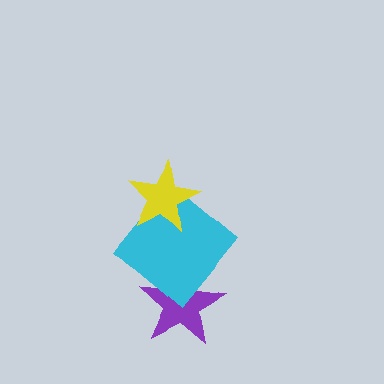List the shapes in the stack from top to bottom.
From top to bottom: the yellow star, the cyan diamond, the purple star.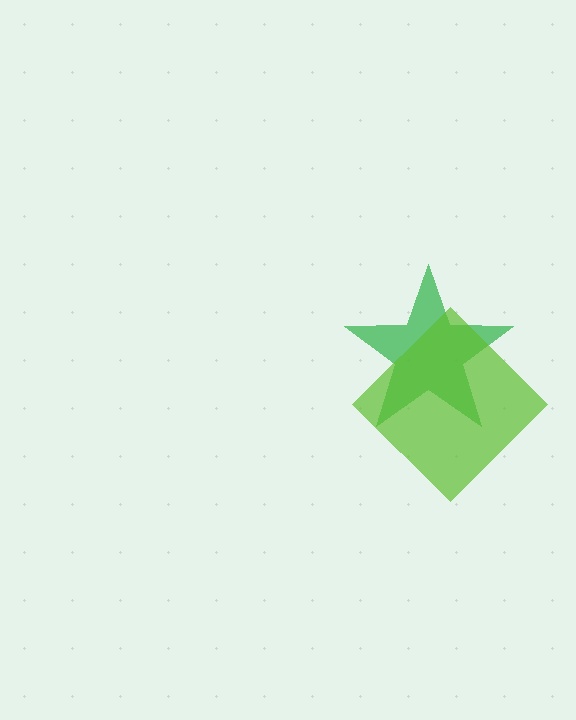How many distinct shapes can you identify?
There are 2 distinct shapes: a green star, a lime diamond.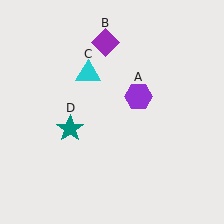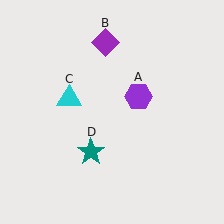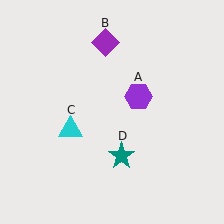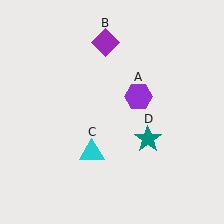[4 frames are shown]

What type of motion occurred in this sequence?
The cyan triangle (object C), teal star (object D) rotated counterclockwise around the center of the scene.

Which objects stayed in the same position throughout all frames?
Purple hexagon (object A) and purple diamond (object B) remained stationary.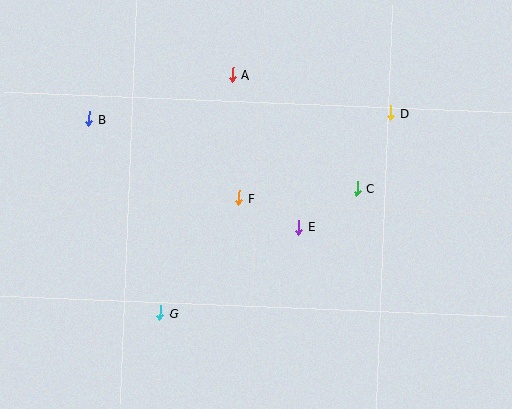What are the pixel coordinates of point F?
Point F is at (239, 198).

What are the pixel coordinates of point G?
Point G is at (160, 313).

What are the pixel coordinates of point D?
Point D is at (391, 113).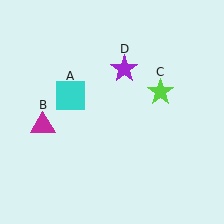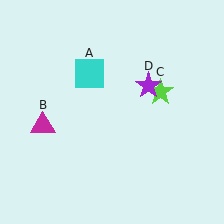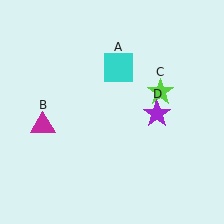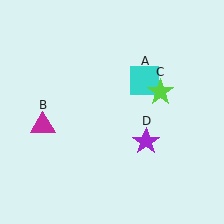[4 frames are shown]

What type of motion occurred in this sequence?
The cyan square (object A), purple star (object D) rotated clockwise around the center of the scene.